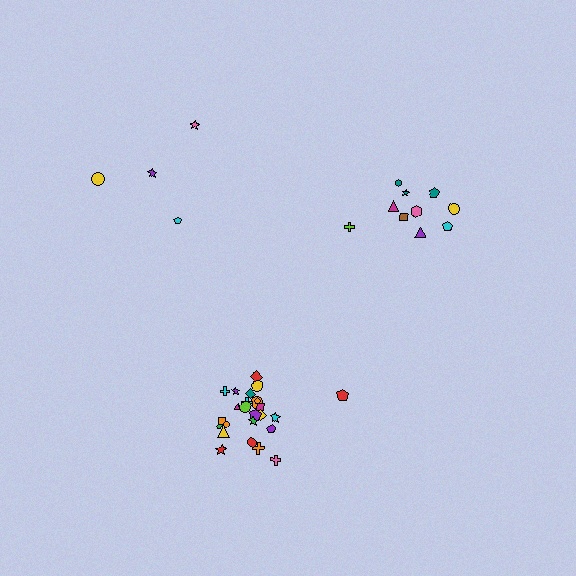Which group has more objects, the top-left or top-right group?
The top-right group.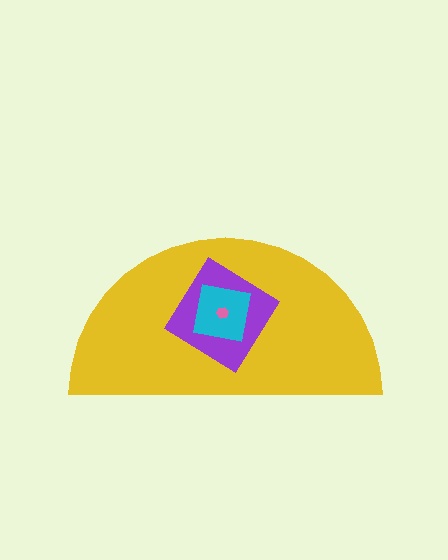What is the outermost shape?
The yellow semicircle.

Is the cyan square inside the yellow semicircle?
Yes.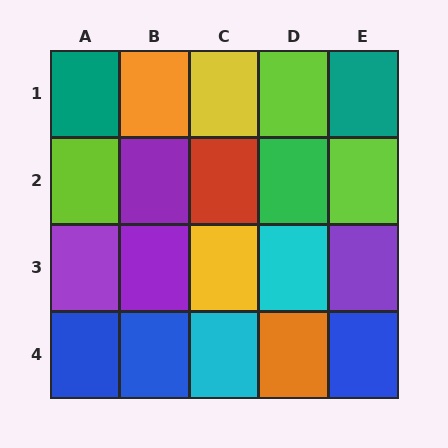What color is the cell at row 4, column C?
Cyan.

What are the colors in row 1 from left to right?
Teal, orange, yellow, lime, teal.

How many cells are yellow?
2 cells are yellow.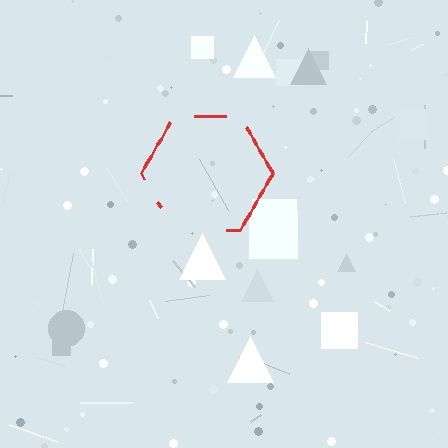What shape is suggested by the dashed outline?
The dashed outline suggests a hexagon.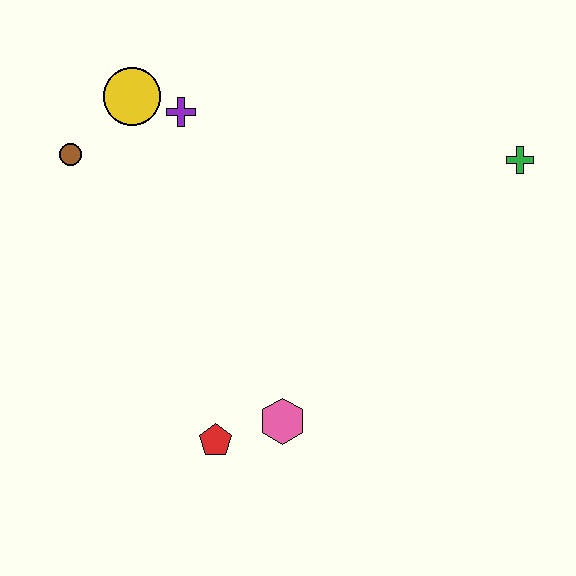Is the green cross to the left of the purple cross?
No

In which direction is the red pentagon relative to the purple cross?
The red pentagon is below the purple cross.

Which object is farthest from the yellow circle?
The green cross is farthest from the yellow circle.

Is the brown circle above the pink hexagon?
Yes